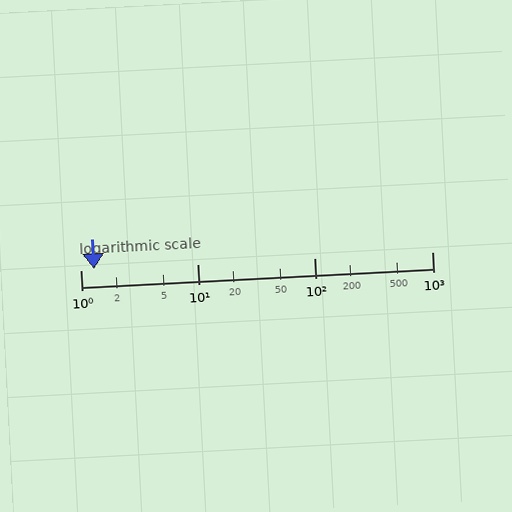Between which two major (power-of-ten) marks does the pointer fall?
The pointer is between 1 and 10.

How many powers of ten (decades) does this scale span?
The scale spans 3 decades, from 1 to 1000.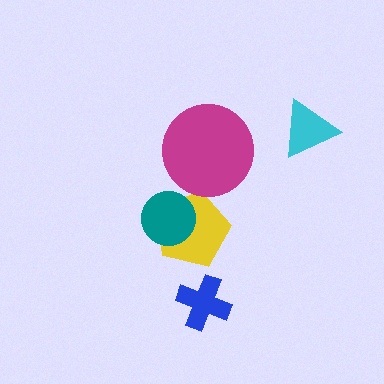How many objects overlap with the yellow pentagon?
1 object overlaps with the yellow pentagon.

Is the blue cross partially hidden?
No, no other shape covers it.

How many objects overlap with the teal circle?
1 object overlaps with the teal circle.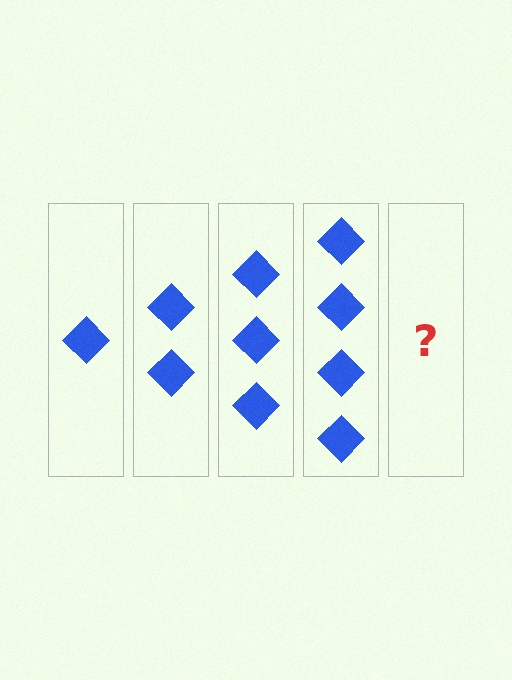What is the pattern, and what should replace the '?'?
The pattern is that each step adds one more diamond. The '?' should be 5 diamonds.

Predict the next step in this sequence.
The next step is 5 diamonds.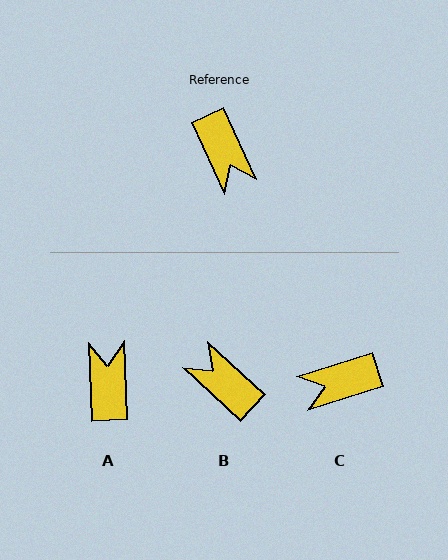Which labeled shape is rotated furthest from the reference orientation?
B, about 158 degrees away.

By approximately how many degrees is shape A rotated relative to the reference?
Approximately 157 degrees counter-clockwise.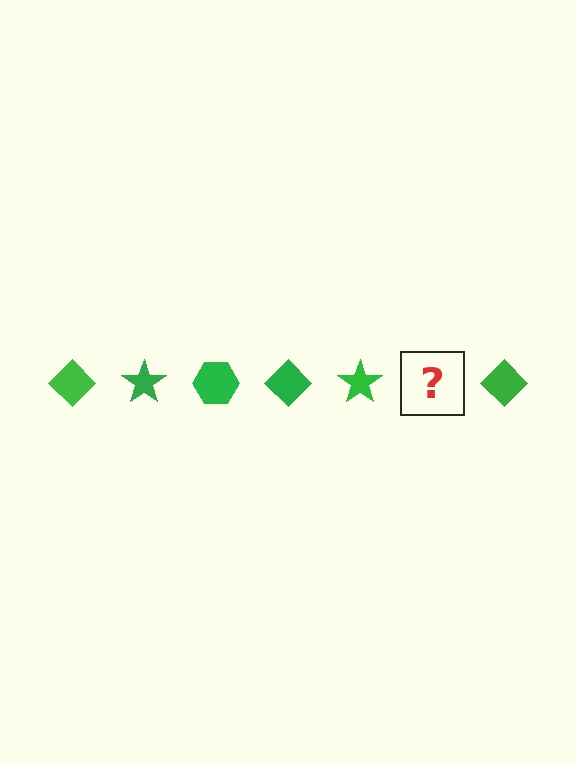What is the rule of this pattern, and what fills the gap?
The rule is that the pattern cycles through diamond, star, hexagon shapes in green. The gap should be filled with a green hexagon.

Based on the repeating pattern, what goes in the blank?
The blank should be a green hexagon.